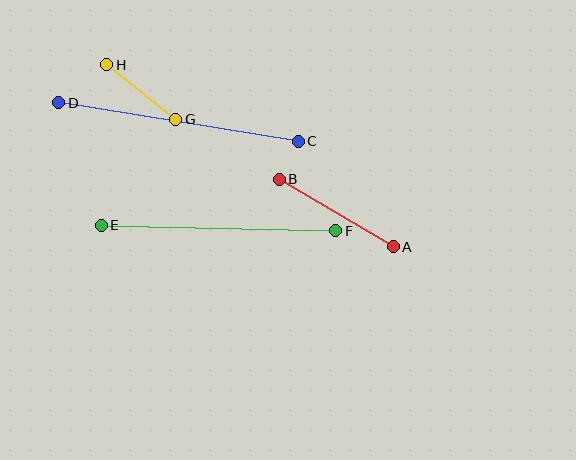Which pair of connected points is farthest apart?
Points C and D are farthest apart.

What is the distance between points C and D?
The distance is approximately 242 pixels.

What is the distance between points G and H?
The distance is approximately 88 pixels.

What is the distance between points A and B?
The distance is approximately 133 pixels.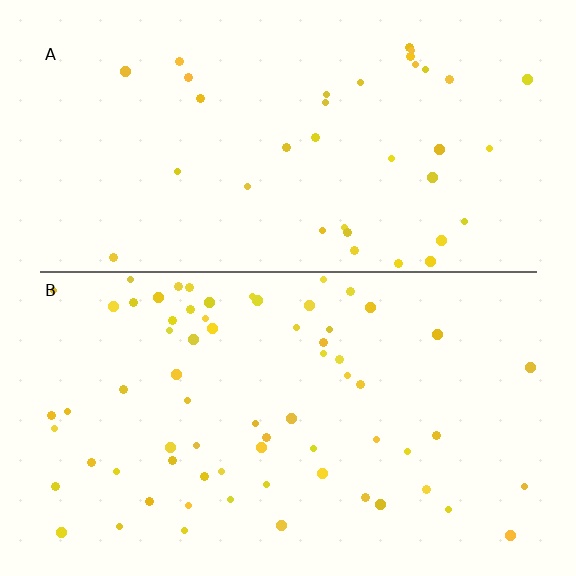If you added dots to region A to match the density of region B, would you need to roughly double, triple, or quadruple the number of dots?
Approximately double.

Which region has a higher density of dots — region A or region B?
B (the bottom).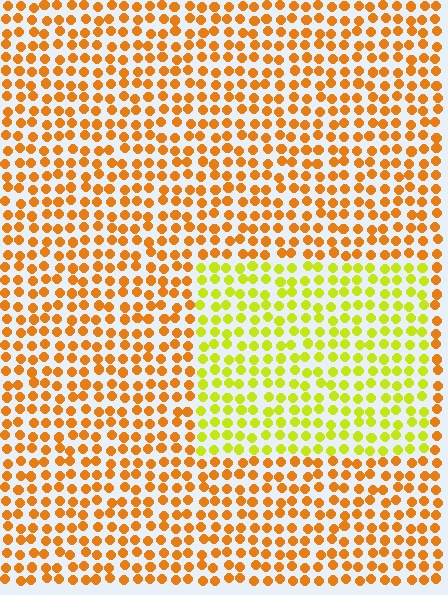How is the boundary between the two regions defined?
The boundary is defined purely by a slight shift in hue (about 40 degrees). Spacing, size, and orientation are identical on both sides.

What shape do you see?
I see a rectangle.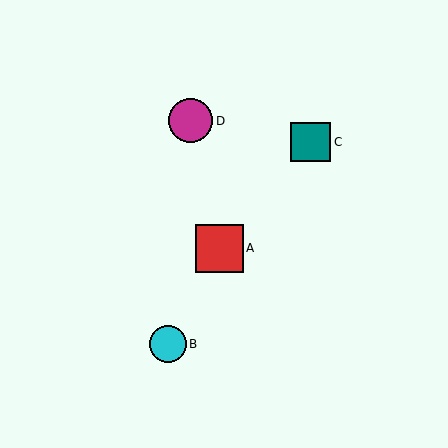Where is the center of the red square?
The center of the red square is at (219, 248).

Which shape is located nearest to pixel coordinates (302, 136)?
The teal square (labeled C) at (311, 142) is nearest to that location.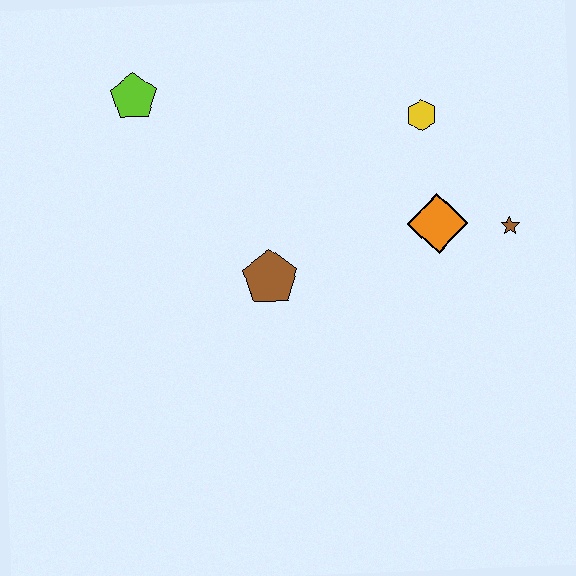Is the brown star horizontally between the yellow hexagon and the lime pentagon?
No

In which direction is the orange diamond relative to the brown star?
The orange diamond is to the left of the brown star.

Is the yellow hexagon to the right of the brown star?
No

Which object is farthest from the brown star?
The lime pentagon is farthest from the brown star.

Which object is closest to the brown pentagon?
The orange diamond is closest to the brown pentagon.